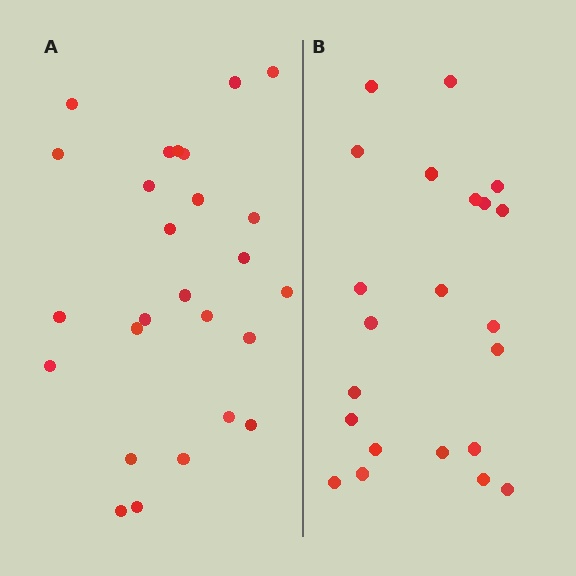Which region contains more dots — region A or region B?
Region A (the left region) has more dots.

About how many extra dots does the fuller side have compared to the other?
Region A has about 4 more dots than region B.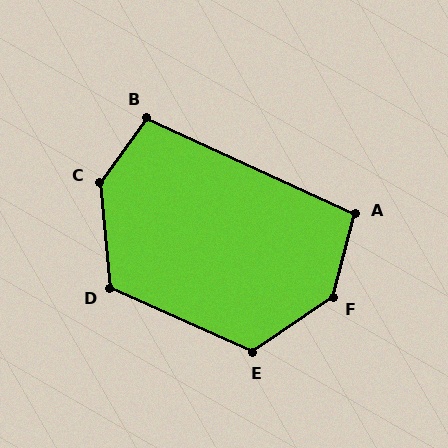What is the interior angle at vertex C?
Approximately 138 degrees (obtuse).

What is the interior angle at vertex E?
Approximately 122 degrees (obtuse).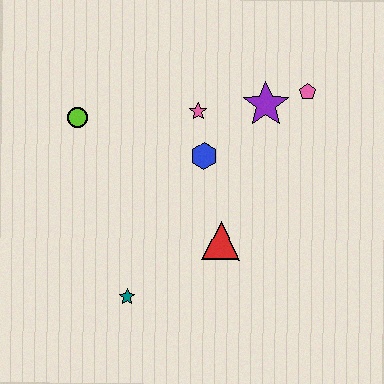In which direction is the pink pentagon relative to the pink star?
The pink pentagon is to the right of the pink star.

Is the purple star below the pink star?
No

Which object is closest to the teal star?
The red triangle is closest to the teal star.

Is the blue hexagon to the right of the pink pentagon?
No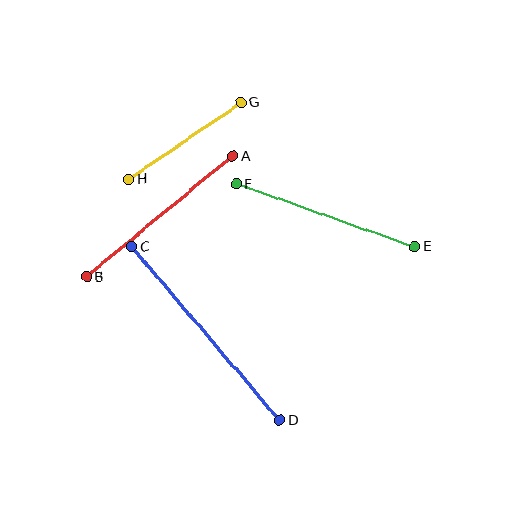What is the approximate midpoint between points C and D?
The midpoint is at approximately (206, 333) pixels.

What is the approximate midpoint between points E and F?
The midpoint is at approximately (325, 215) pixels.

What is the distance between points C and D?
The distance is approximately 228 pixels.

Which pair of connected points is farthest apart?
Points C and D are farthest apart.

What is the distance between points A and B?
The distance is approximately 189 pixels.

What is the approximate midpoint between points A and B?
The midpoint is at approximately (159, 216) pixels.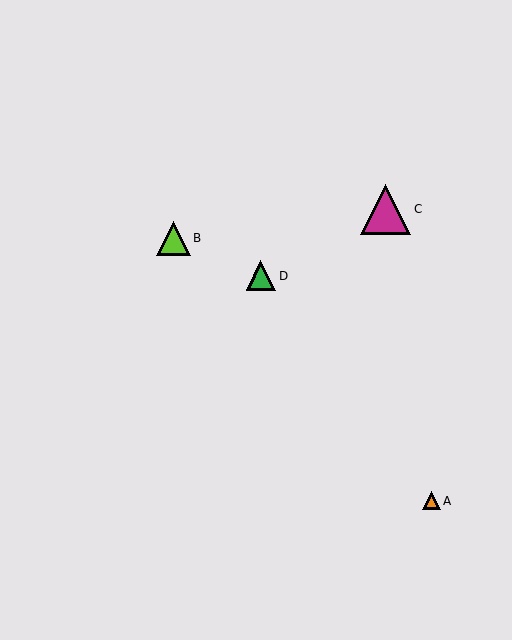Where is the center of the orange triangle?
The center of the orange triangle is at (431, 501).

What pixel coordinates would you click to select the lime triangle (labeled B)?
Click at (173, 238) to select the lime triangle B.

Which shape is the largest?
The magenta triangle (labeled C) is the largest.